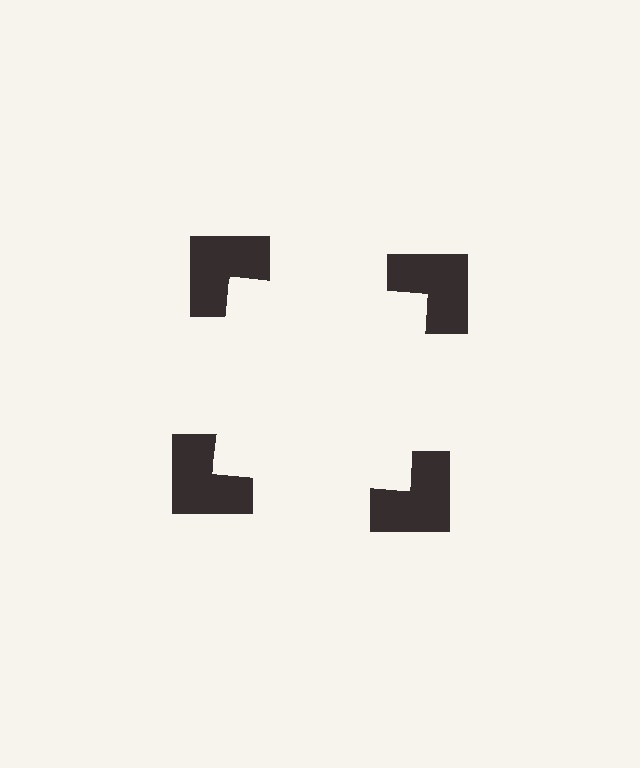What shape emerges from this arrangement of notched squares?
An illusory square — its edges are inferred from the aligned wedge cuts in the notched squares, not physically drawn.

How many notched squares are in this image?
There are 4 — one at each vertex of the illusory square.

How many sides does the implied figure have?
4 sides.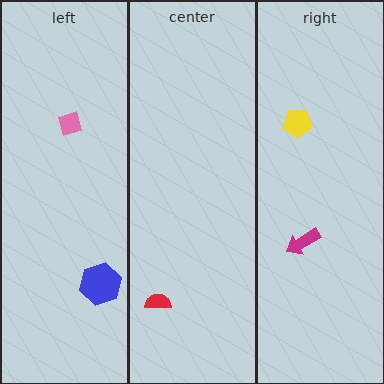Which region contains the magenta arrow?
The right region.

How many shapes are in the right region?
2.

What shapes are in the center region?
The red semicircle.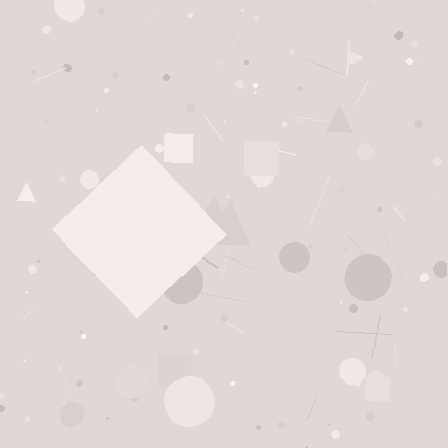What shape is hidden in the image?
A diamond is hidden in the image.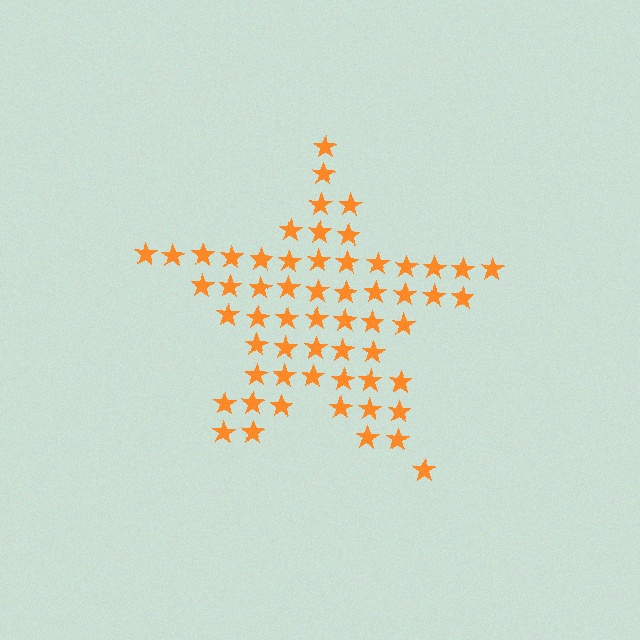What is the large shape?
The large shape is a star.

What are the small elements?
The small elements are stars.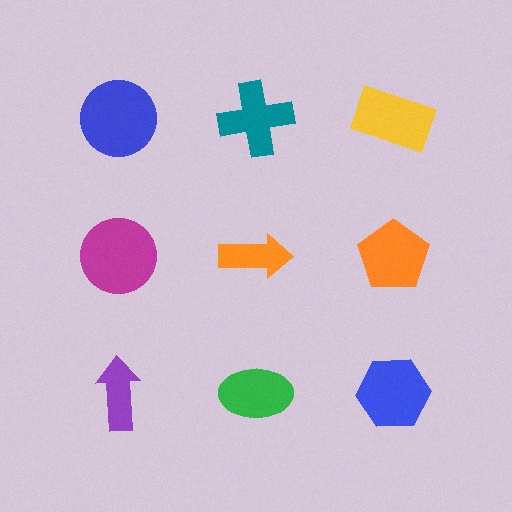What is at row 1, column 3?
A yellow rectangle.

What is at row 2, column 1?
A magenta circle.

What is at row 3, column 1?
A purple arrow.